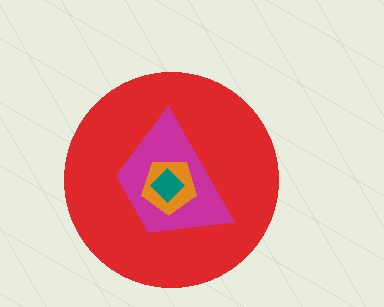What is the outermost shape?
The red circle.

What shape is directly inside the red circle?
The magenta trapezoid.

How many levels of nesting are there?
4.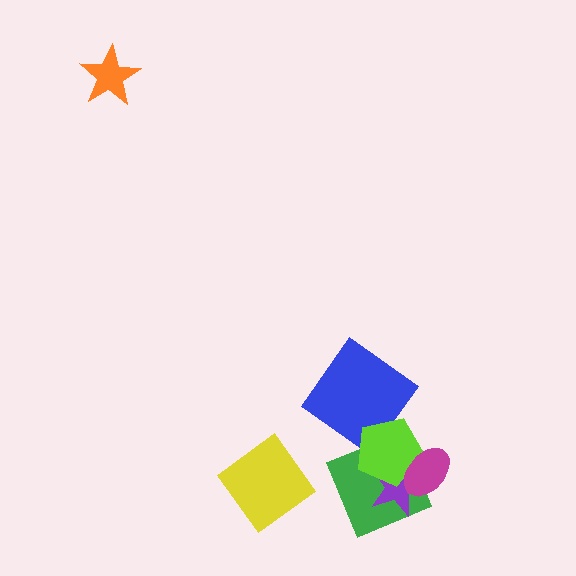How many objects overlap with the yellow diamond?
0 objects overlap with the yellow diamond.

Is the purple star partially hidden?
Yes, it is partially covered by another shape.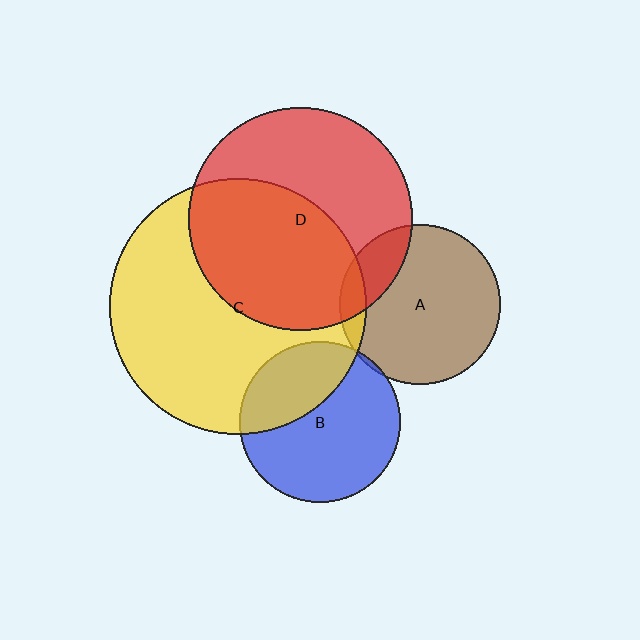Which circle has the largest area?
Circle C (yellow).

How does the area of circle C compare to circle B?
Approximately 2.5 times.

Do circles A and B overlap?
Yes.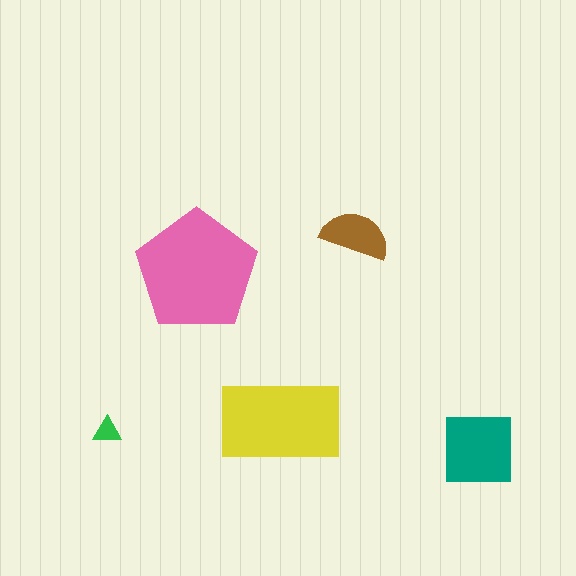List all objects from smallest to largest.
The green triangle, the brown semicircle, the teal square, the yellow rectangle, the pink pentagon.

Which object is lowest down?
The teal square is bottommost.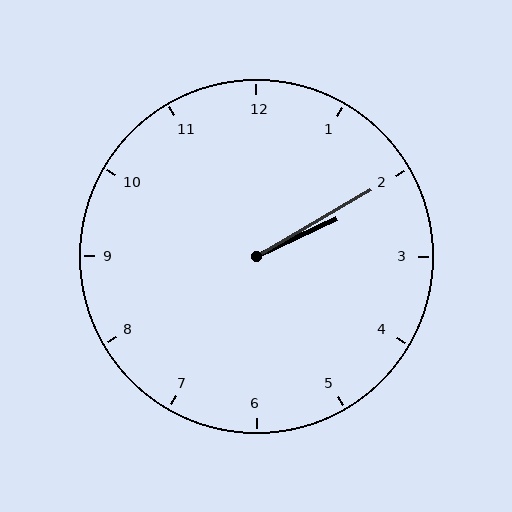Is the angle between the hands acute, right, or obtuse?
It is acute.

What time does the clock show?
2:10.